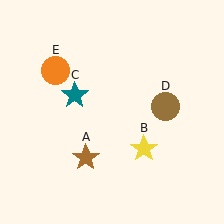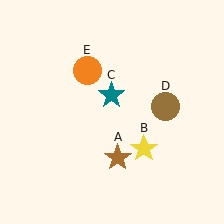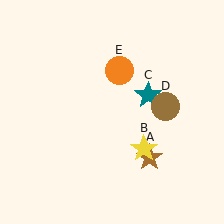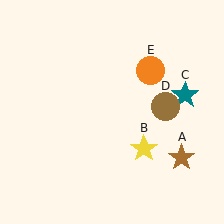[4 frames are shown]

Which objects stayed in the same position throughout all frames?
Yellow star (object B) and brown circle (object D) remained stationary.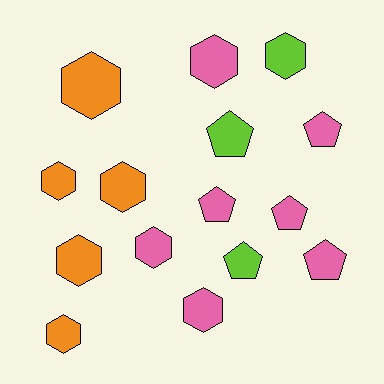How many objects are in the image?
There are 15 objects.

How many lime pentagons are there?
There are 2 lime pentagons.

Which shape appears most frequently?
Hexagon, with 9 objects.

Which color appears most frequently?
Pink, with 7 objects.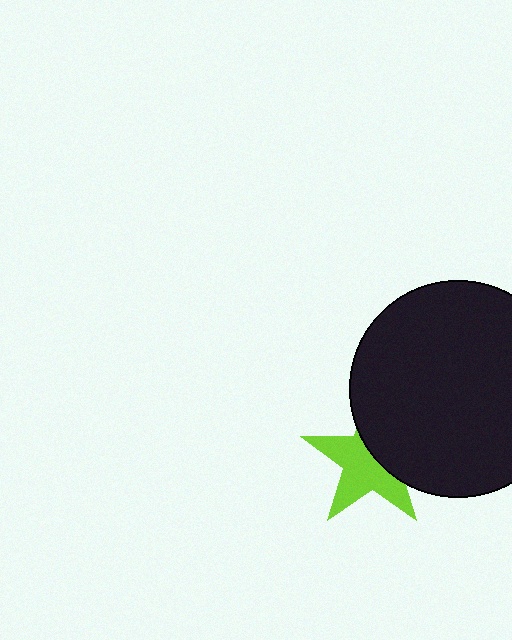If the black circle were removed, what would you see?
You would see the complete lime star.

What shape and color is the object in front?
The object in front is a black circle.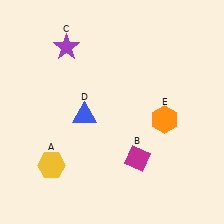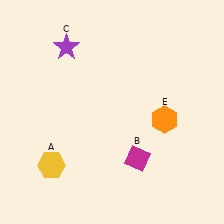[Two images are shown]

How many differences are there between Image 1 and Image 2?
There is 1 difference between the two images.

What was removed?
The blue triangle (D) was removed in Image 2.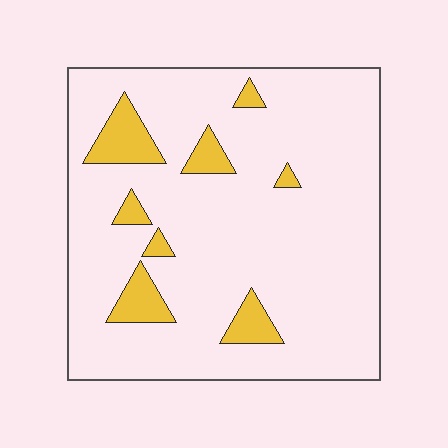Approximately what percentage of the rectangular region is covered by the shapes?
Approximately 10%.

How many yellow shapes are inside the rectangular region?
8.